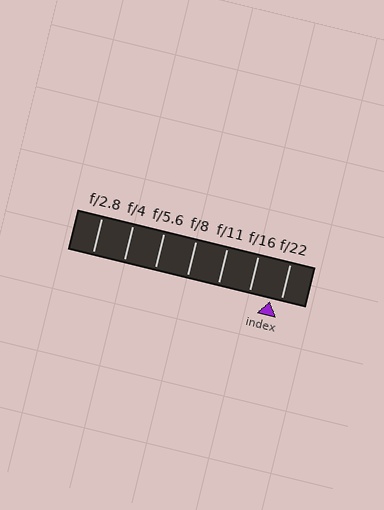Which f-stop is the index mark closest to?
The index mark is closest to f/22.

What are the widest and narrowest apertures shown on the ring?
The widest aperture shown is f/2.8 and the narrowest is f/22.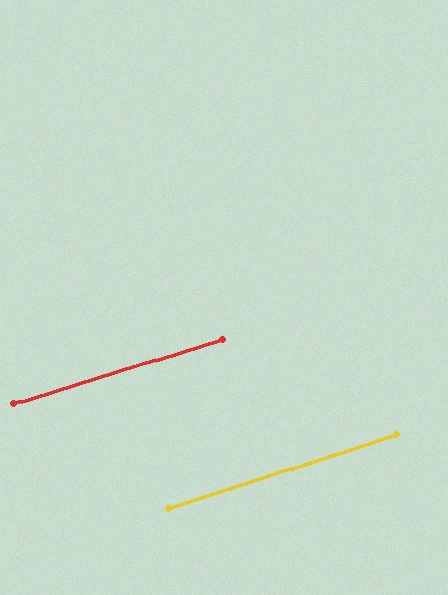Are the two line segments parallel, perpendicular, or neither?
Parallel — their directions differ by only 0.6°.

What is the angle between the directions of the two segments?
Approximately 1 degree.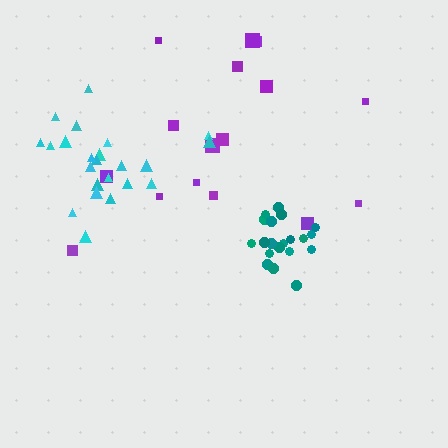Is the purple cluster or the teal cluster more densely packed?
Teal.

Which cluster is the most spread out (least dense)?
Purple.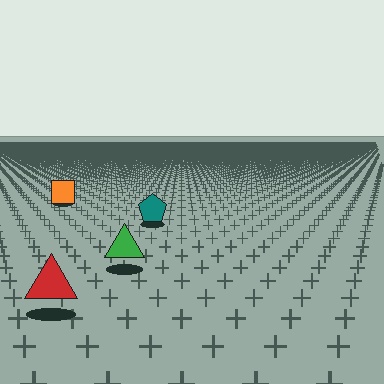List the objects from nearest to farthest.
From nearest to farthest: the red triangle, the green triangle, the teal pentagon, the orange square.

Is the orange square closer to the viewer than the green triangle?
No. The green triangle is closer — you can tell from the texture gradient: the ground texture is coarser near it.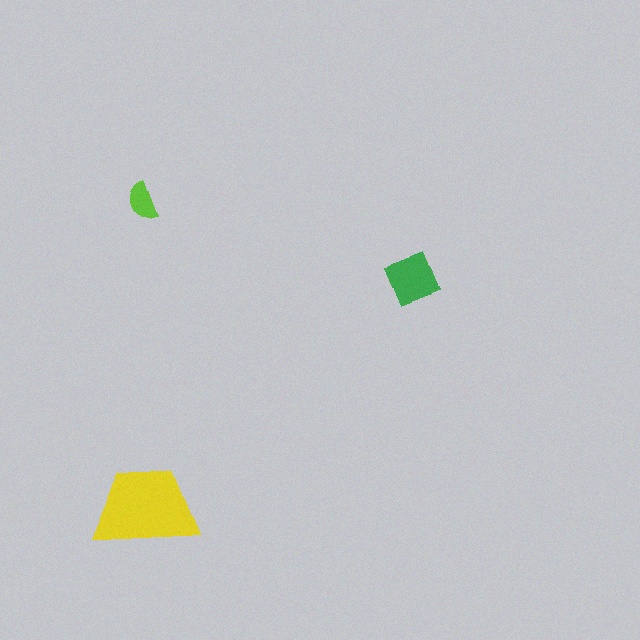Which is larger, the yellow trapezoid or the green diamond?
The yellow trapezoid.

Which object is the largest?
The yellow trapezoid.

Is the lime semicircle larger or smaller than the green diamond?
Smaller.